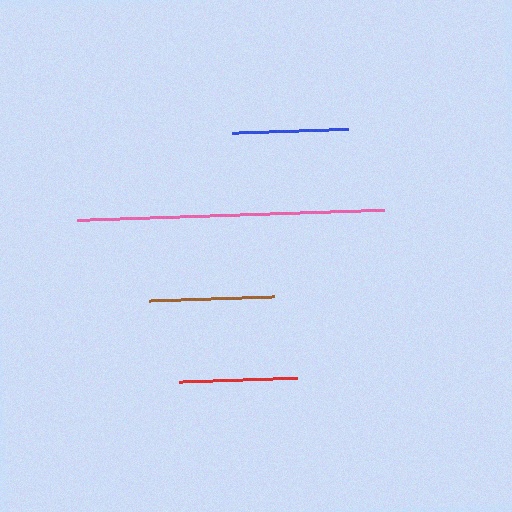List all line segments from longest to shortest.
From longest to shortest: pink, brown, red, blue.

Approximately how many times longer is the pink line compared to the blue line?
The pink line is approximately 2.6 times the length of the blue line.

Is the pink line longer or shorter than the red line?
The pink line is longer than the red line.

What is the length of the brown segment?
The brown segment is approximately 125 pixels long.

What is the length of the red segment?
The red segment is approximately 119 pixels long.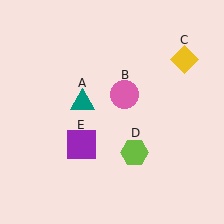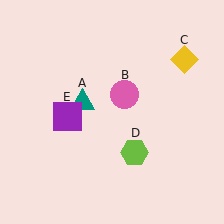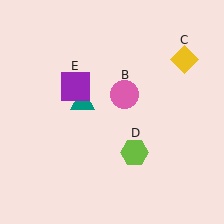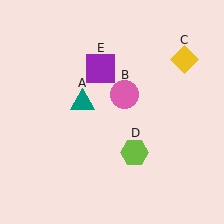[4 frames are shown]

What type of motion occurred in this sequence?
The purple square (object E) rotated clockwise around the center of the scene.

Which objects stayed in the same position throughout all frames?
Teal triangle (object A) and pink circle (object B) and yellow diamond (object C) and lime hexagon (object D) remained stationary.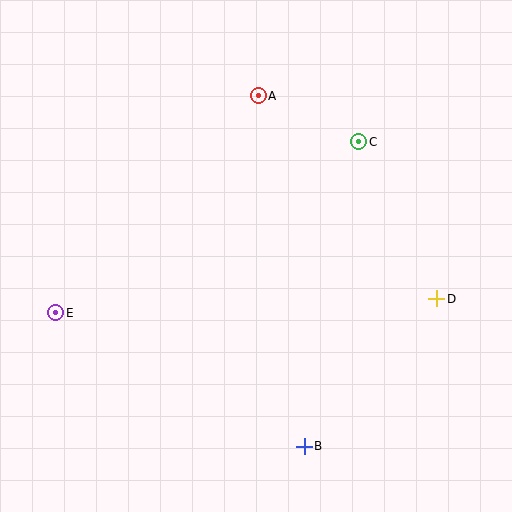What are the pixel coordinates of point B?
Point B is at (304, 446).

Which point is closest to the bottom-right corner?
Point B is closest to the bottom-right corner.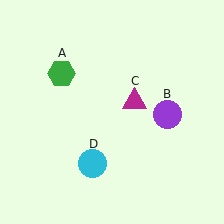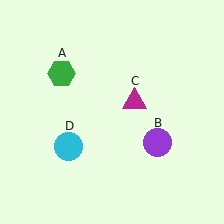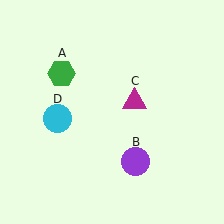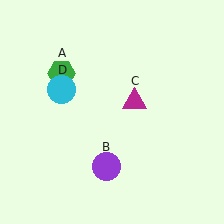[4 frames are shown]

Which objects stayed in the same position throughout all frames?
Green hexagon (object A) and magenta triangle (object C) remained stationary.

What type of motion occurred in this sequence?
The purple circle (object B), cyan circle (object D) rotated clockwise around the center of the scene.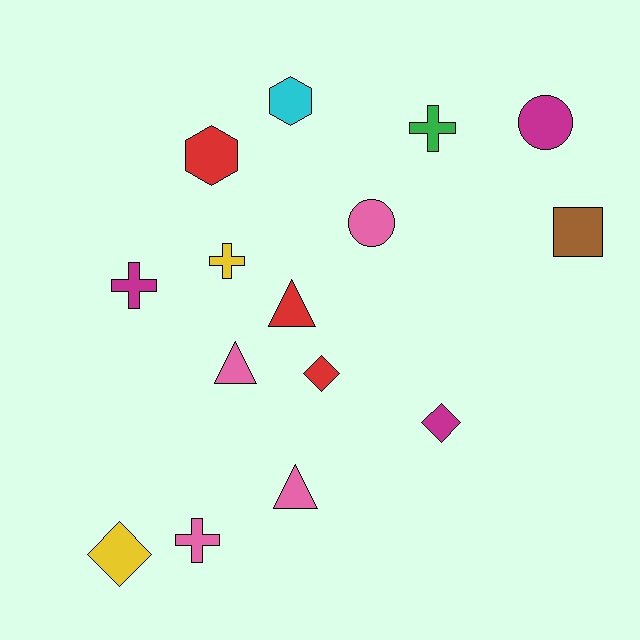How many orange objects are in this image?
There are no orange objects.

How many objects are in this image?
There are 15 objects.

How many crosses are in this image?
There are 4 crosses.